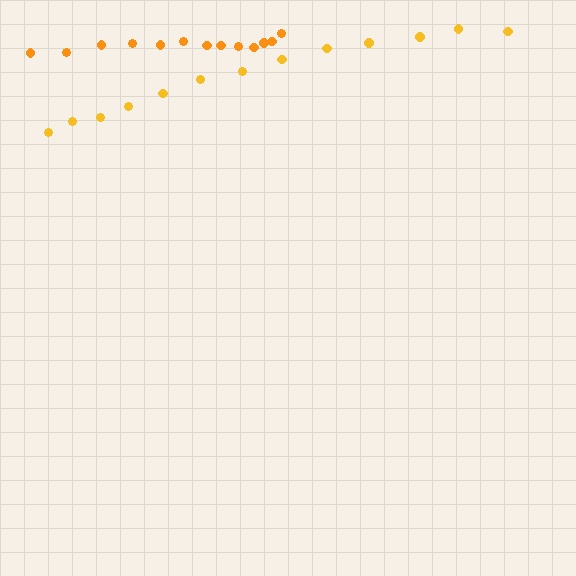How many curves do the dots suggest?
There are 2 distinct paths.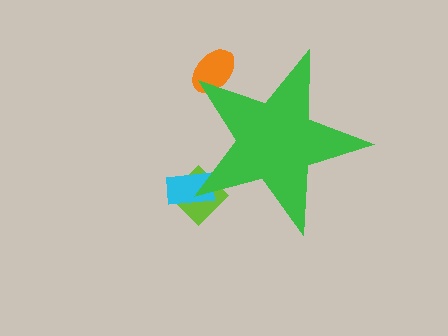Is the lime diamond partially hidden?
Yes, the lime diamond is partially hidden behind the green star.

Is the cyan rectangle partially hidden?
Yes, the cyan rectangle is partially hidden behind the green star.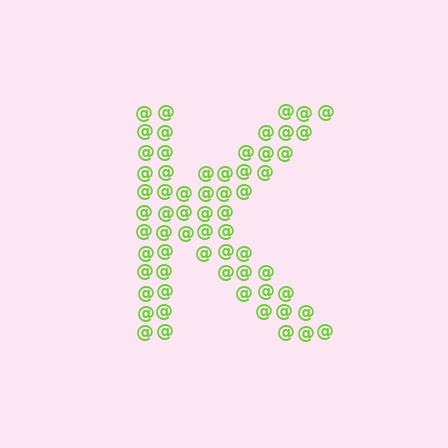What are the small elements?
The small elements are at signs.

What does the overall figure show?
The overall figure shows the letter K.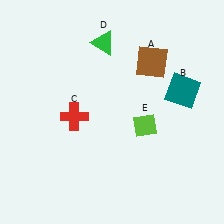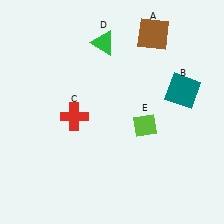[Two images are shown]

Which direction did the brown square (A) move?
The brown square (A) moved up.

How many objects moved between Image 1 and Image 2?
1 object moved between the two images.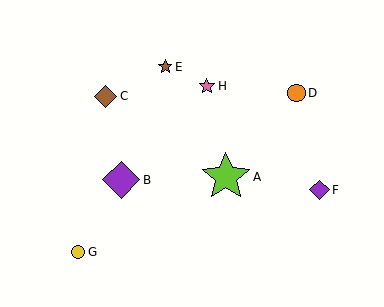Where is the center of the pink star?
The center of the pink star is at (207, 86).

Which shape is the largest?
The lime star (labeled A) is the largest.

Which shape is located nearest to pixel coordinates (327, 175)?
The purple diamond (labeled F) at (319, 190) is nearest to that location.